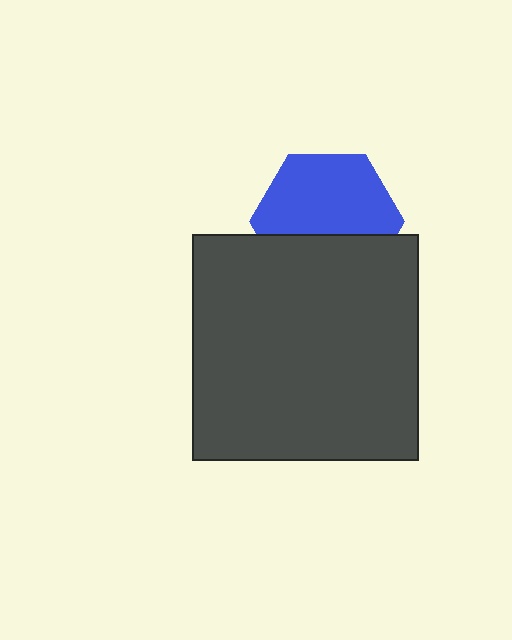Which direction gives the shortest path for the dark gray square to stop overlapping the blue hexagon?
Moving down gives the shortest separation.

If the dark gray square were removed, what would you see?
You would see the complete blue hexagon.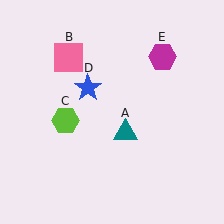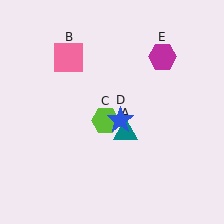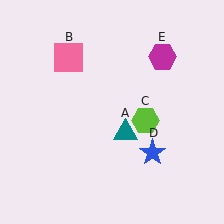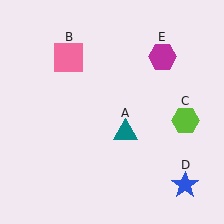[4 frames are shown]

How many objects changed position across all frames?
2 objects changed position: lime hexagon (object C), blue star (object D).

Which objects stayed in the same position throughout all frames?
Teal triangle (object A) and pink square (object B) and magenta hexagon (object E) remained stationary.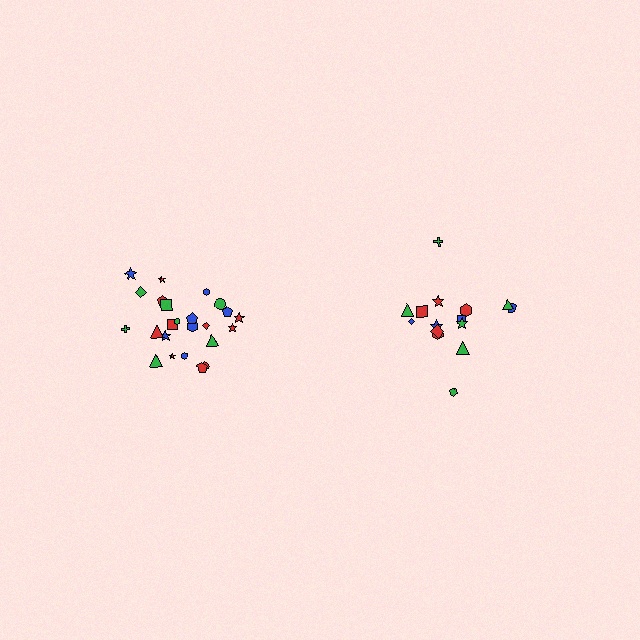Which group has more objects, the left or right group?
The left group.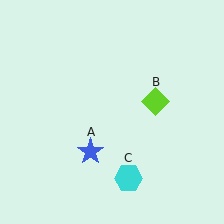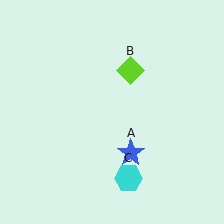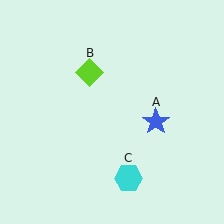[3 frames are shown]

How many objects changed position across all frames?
2 objects changed position: blue star (object A), lime diamond (object B).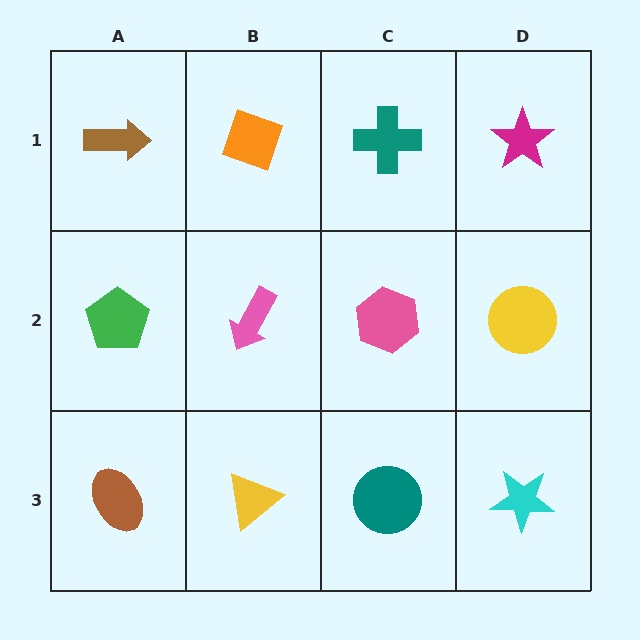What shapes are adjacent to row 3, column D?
A yellow circle (row 2, column D), a teal circle (row 3, column C).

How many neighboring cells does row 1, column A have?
2.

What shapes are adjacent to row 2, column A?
A brown arrow (row 1, column A), a brown ellipse (row 3, column A), a pink arrow (row 2, column B).